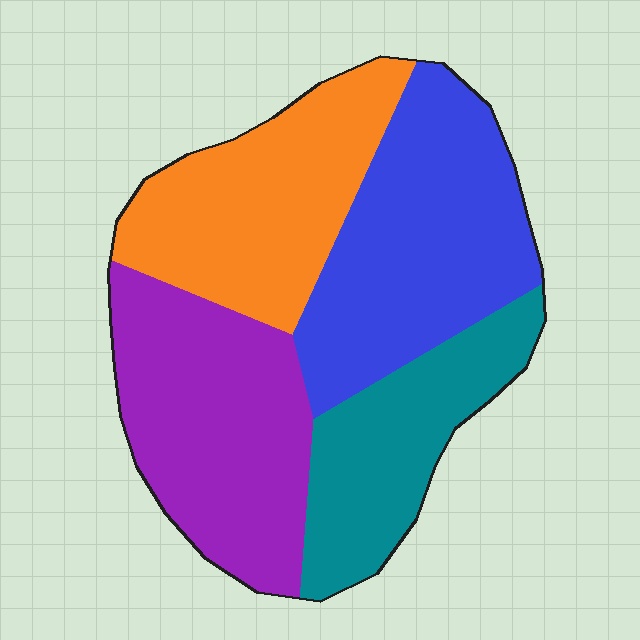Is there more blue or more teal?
Blue.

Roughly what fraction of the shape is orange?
Orange covers about 25% of the shape.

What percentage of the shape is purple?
Purple covers about 30% of the shape.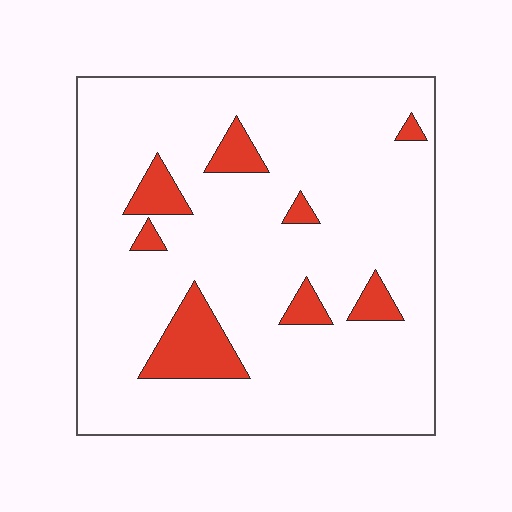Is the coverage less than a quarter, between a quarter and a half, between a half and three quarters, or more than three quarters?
Less than a quarter.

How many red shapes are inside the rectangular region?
8.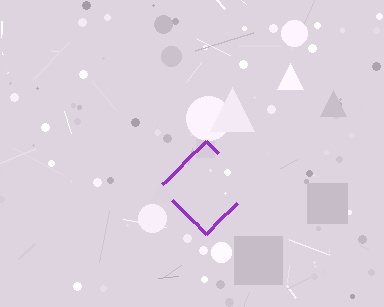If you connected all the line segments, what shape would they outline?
They would outline a diamond.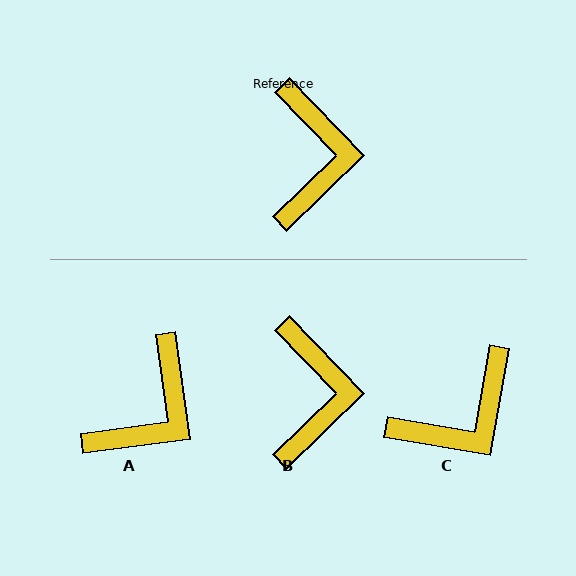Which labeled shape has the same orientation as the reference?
B.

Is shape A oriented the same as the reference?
No, it is off by about 36 degrees.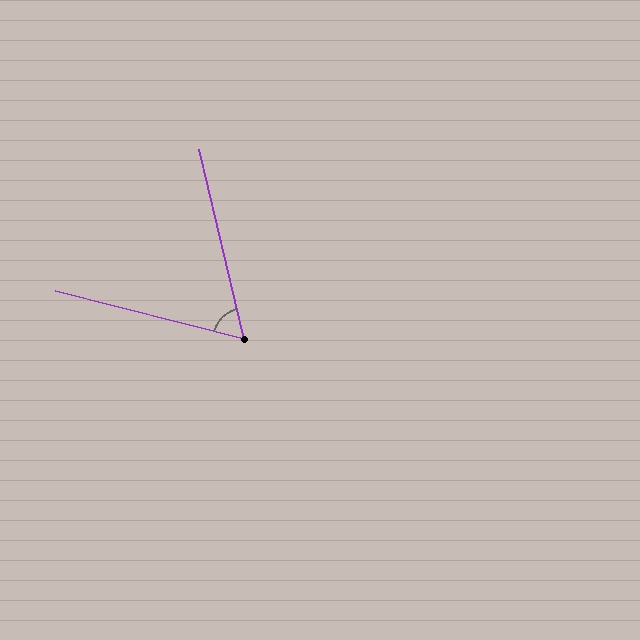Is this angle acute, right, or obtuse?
It is acute.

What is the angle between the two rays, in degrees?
Approximately 62 degrees.